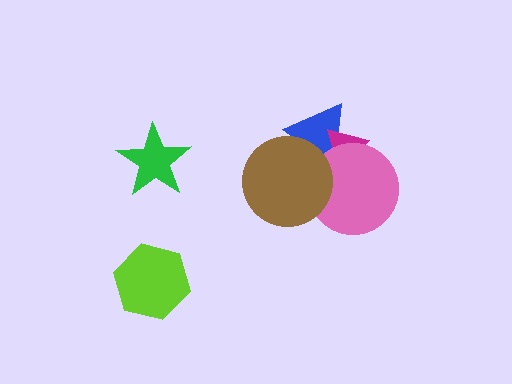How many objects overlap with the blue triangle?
3 objects overlap with the blue triangle.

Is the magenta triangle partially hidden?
Yes, it is partially covered by another shape.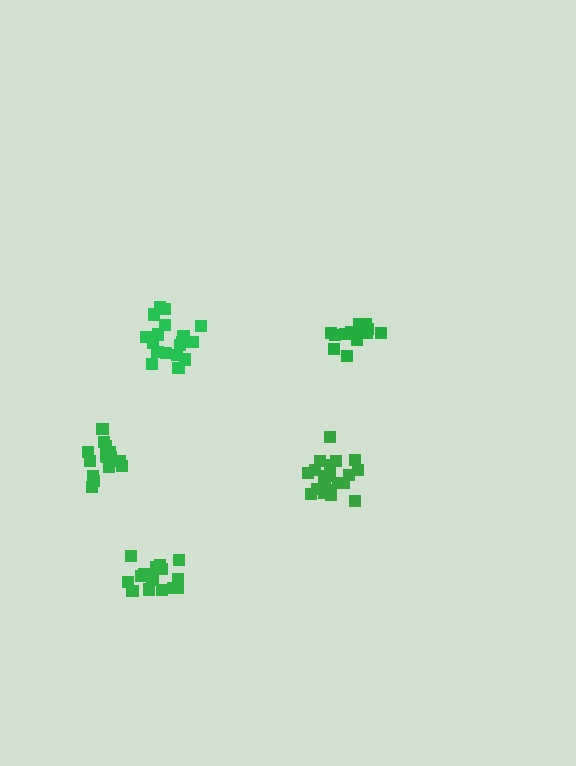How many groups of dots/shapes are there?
There are 5 groups.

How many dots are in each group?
Group 1: 19 dots, Group 2: 16 dots, Group 3: 20 dots, Group 4: 16 dots, Group 5: 19 dots (90 total).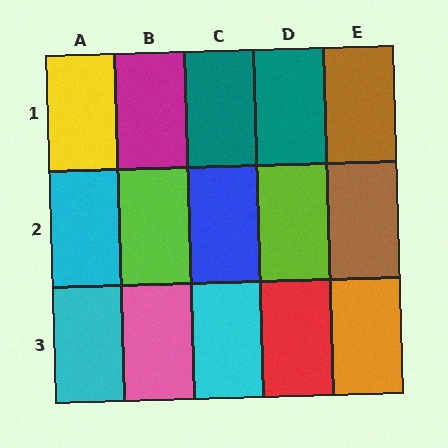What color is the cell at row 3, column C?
Cyan.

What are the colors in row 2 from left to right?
Cyan, lime, blue, lime, brown.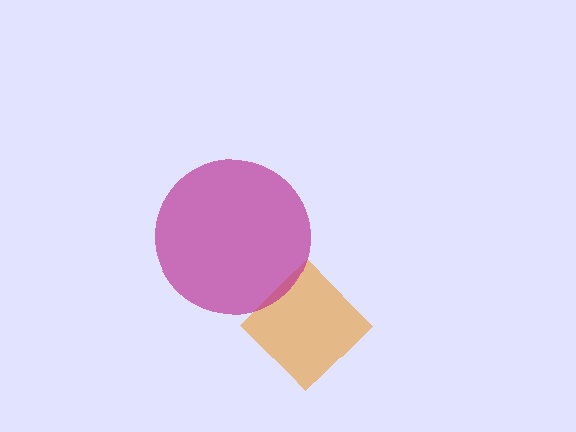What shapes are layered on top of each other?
The layered shapes are: an orange diamond, a magenta circle.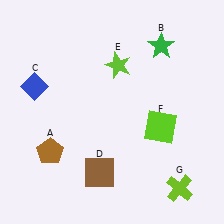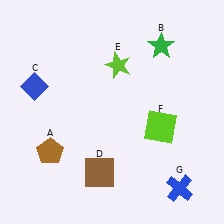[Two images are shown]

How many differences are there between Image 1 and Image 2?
There is 1 difference between the two images.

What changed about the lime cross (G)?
In Image 1, G is lime. In Image 2, it changed to blue.